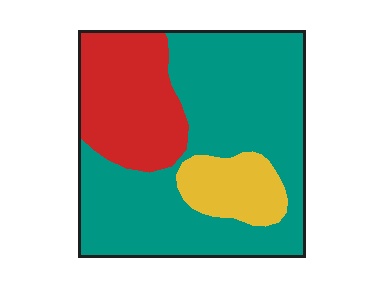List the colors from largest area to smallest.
From largest to smallest: teal, red, yellow.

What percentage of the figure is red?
Red takes up about one quarter (1/4) of the figure.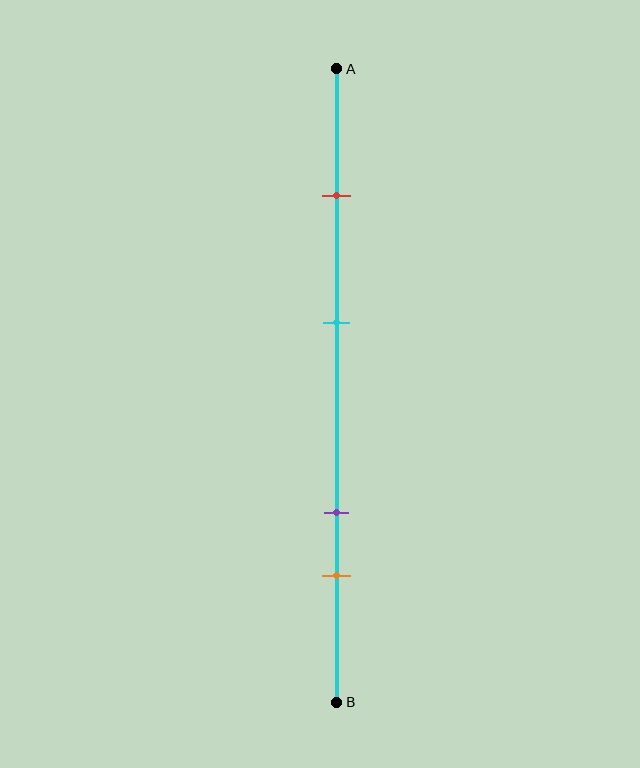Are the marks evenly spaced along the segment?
No, the marks are not evenly spaced.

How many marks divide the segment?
There are 4 marks dividing the segment.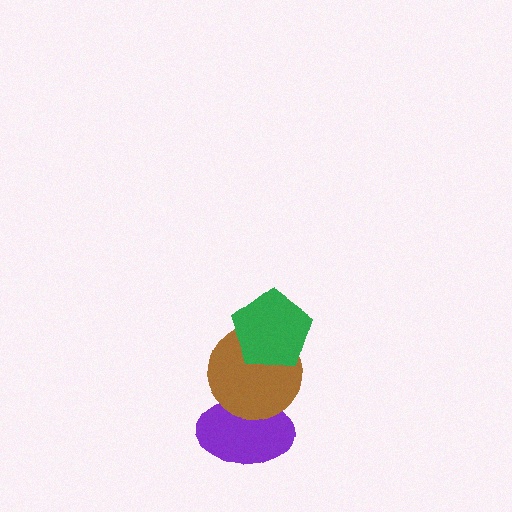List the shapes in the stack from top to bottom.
From top to bottom: the green pentagon, the brown circle, the purple ellipse.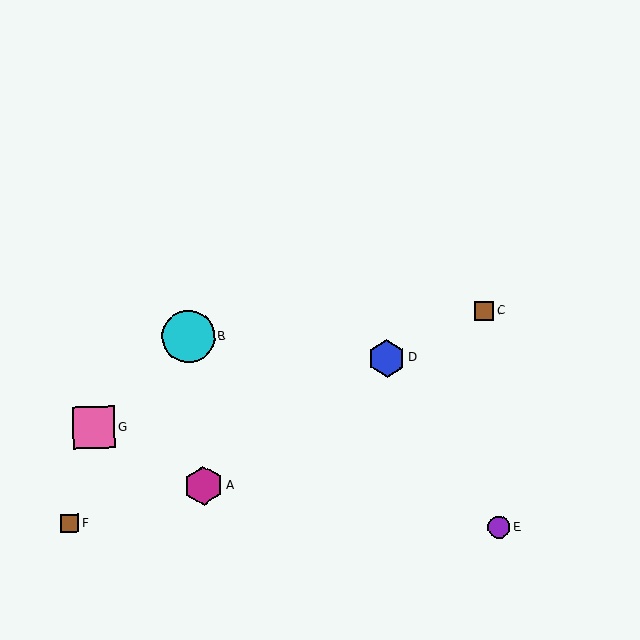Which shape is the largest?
The cyan circle (labeled B) is the largest.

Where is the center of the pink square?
The center of the pink square is at (94, 428).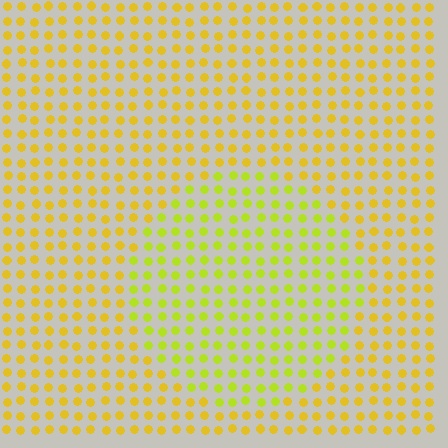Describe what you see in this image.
The image is filled with small yellow elements in a uniform arrangement. A circle-shaped region is visible where the elements are tinted to a slightly different hue, forming a subtle color boundary.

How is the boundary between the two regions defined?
The boundary is defined purely by a slight shift in hue (about 27 degrees). Spacing, size, and orientation are identical on both sides.